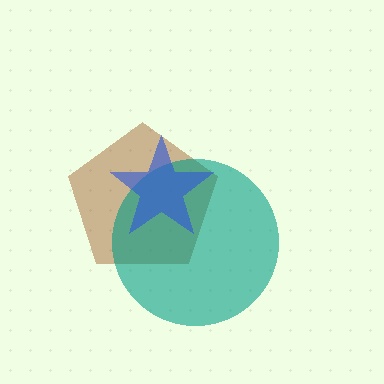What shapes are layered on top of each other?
The layered shapes are: a brown pentagon, a teal circle, a blue star.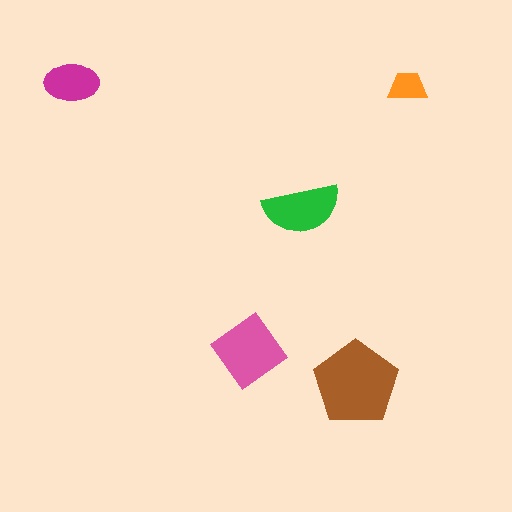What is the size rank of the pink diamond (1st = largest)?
2nd.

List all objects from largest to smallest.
The brown pentagon, the pink diamond, the green semicircle, the magenta ellipse, the orange trapezoid.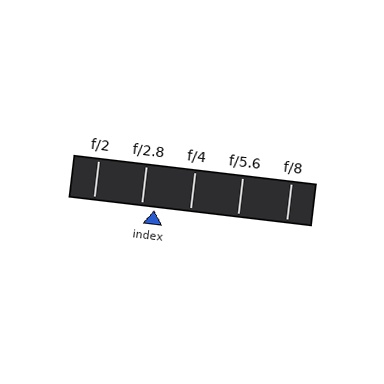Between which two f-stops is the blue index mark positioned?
The index mark is between f/2.8 and f/4.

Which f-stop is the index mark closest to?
The index mark is closest to f/2.8.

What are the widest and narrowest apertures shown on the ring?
The widest aperture shown is f/2 and the narrowest is f/8.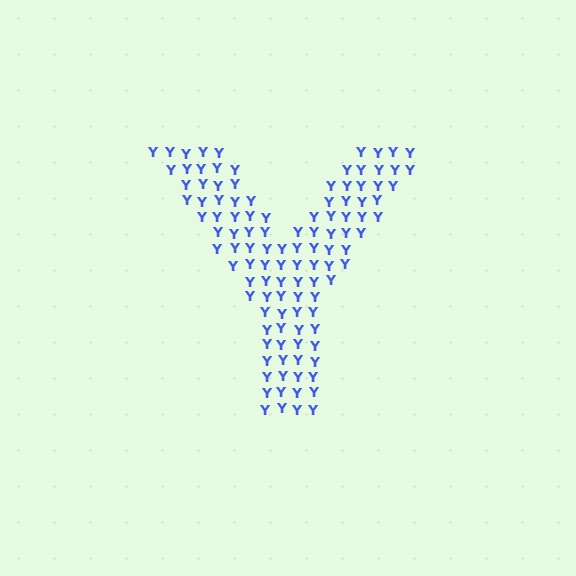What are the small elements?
The small elements are letter Y's.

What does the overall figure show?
The overall figure shows the letter Y.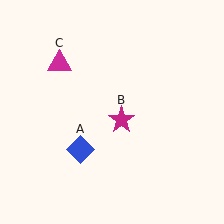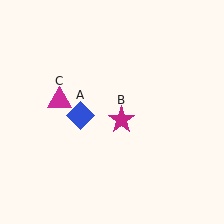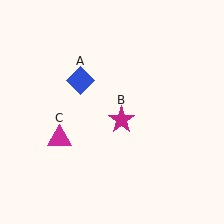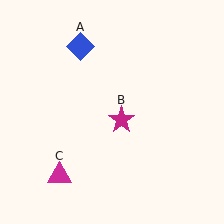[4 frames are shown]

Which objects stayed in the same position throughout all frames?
Magenta star (object B) remained stationary.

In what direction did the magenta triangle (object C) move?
The magenta triangle (object C) moved down.